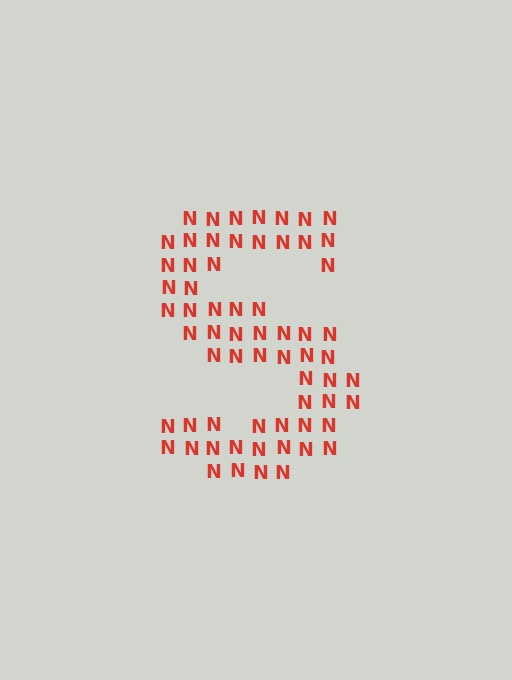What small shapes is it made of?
It is made of small letter N's.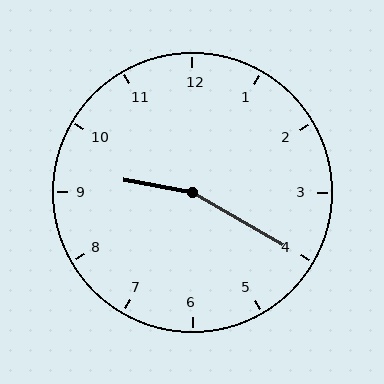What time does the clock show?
9:20.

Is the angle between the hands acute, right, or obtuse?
It is obtuse.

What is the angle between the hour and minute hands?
Approximately 160 degrees.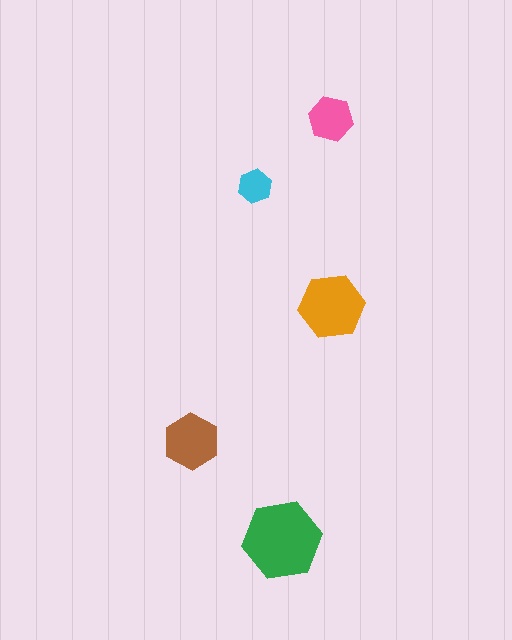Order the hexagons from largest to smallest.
the green one, the orange one, the brown one, the pink one, the cyan one.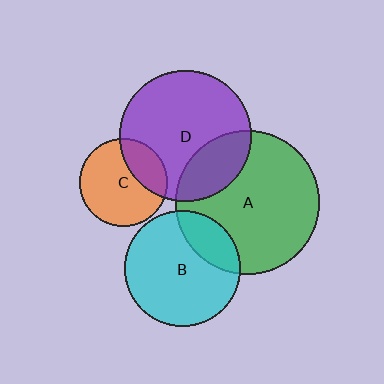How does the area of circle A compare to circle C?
Approximately 2.7 times.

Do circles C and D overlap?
Yes.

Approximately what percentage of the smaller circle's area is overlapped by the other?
Approximately 25%.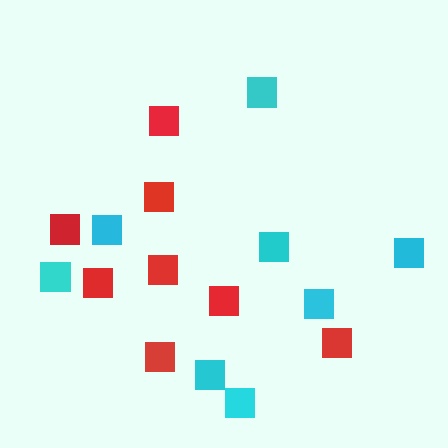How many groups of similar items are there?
There are 2 groups: one group of red squares (8) and one group of cyan squares (8).